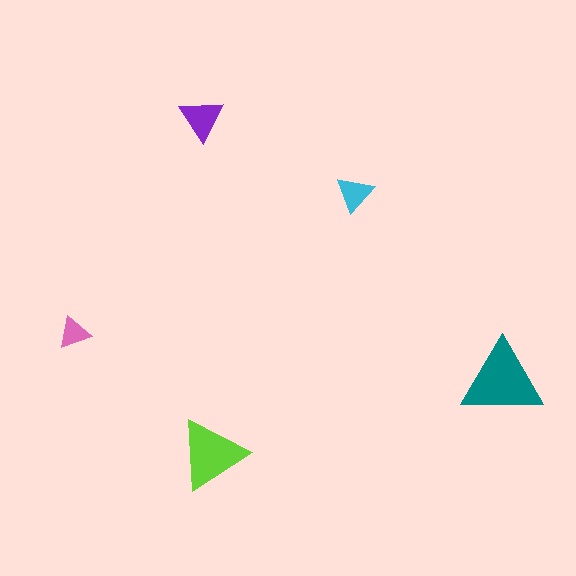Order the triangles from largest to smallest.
the teal one, the lime one, the purple one, the cyan one, the pink one.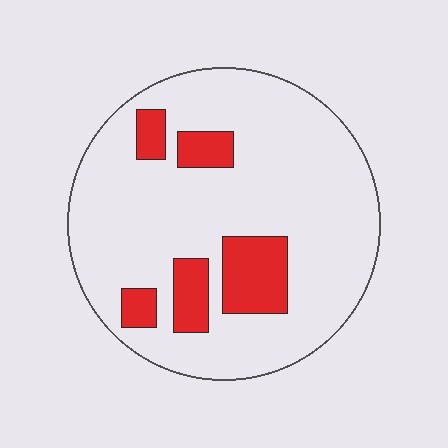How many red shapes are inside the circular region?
5.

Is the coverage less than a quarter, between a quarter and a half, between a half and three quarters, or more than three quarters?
Less than a quarter.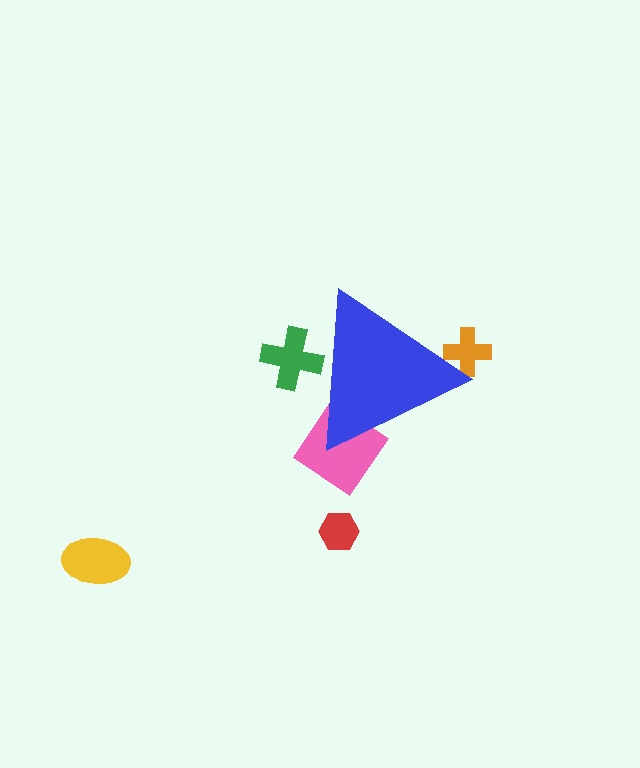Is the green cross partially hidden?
Yes, the green cross is partially hidden behind the blue triangle.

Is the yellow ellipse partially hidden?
No, the yellow ellipse is fully visible.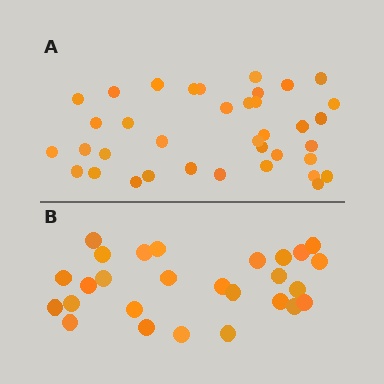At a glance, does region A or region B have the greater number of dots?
Region A (the top region) has more dots.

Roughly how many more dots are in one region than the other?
Region A has roughly 10 or so more dots than region B.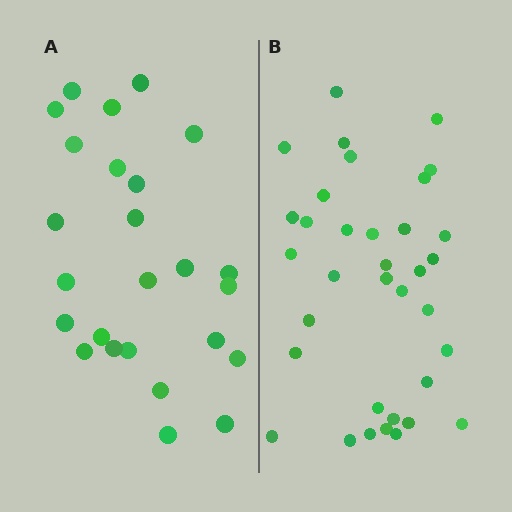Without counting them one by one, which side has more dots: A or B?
Region B (the right region) has more dots.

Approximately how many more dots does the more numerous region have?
Region B has roughly 10 or so more dots than region A.